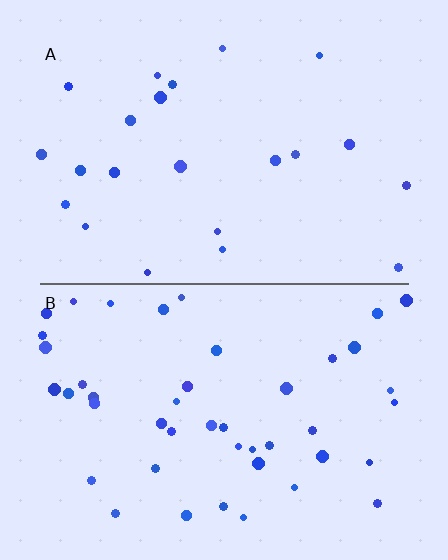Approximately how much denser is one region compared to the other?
Approximately 2.0× — region B over region A.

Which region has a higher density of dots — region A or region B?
B (the bottom).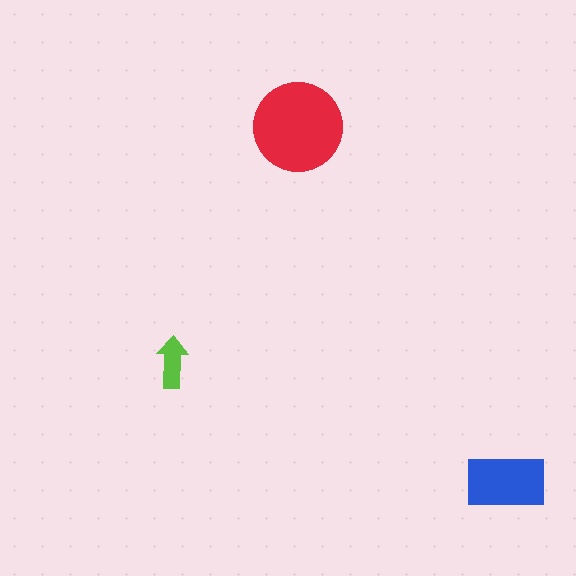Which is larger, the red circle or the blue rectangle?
The red circle.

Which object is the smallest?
The lime arrow.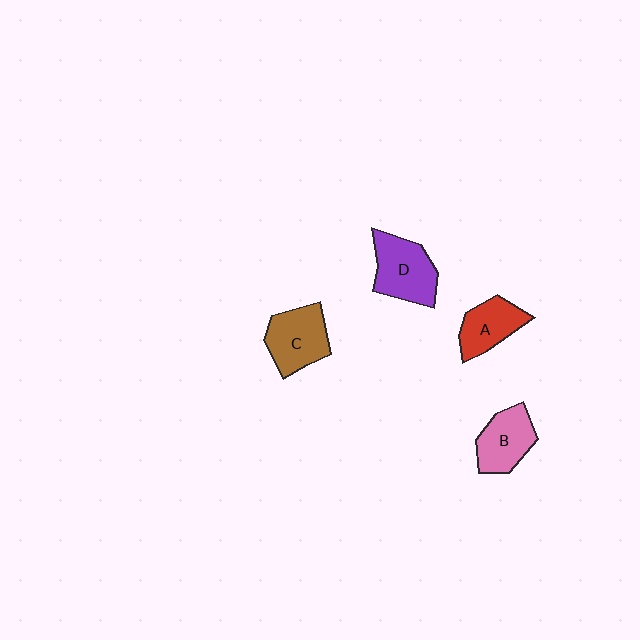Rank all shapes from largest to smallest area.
From largest to smallest: D (purple), C (brown), B (pink), A (red).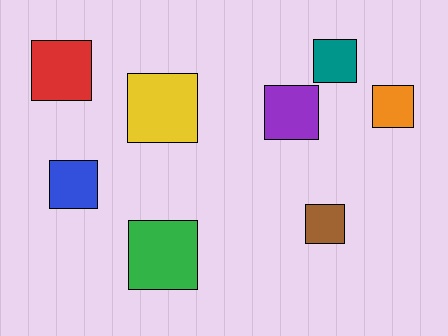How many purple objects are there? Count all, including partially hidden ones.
There is 1 purple object.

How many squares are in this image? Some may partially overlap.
There are 8 squares.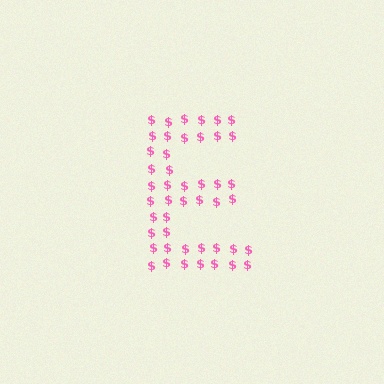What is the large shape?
The large shape is the letter E.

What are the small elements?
The small elements are dollar signs.